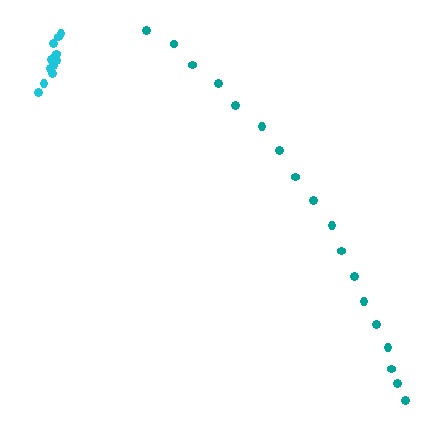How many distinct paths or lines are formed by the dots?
There are 2 distinct paths.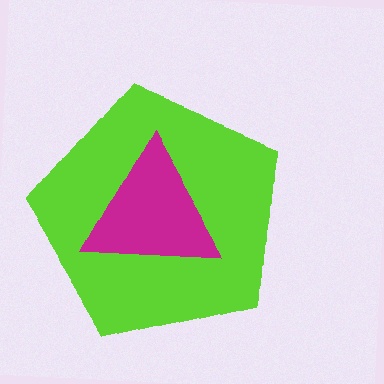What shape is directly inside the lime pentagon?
The magenta triangle.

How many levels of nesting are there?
2.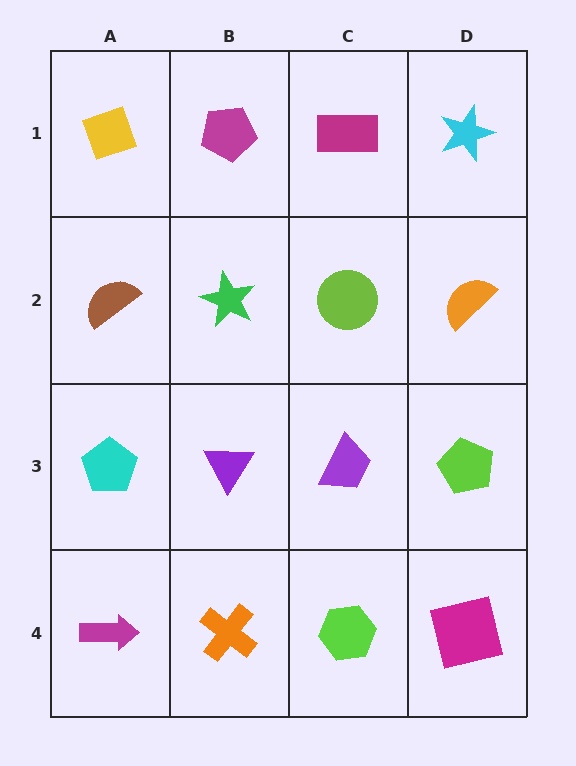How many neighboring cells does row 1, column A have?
2.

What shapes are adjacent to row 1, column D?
An orange semicircle (row 2, column D), a magenta rectangle (row 1, column C).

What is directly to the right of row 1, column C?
A cyan star.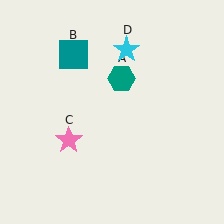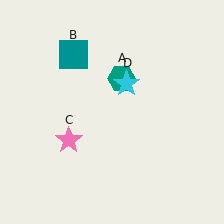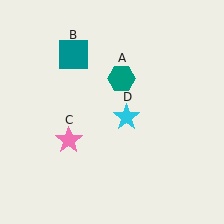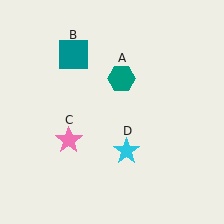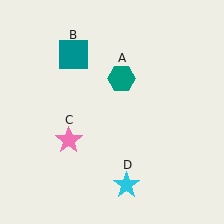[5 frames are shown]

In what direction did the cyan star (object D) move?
The cyan star (object D) moved down.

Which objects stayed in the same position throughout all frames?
Teal hexagon (object A) and teal square (object B) and pink star (object C) remained stationary.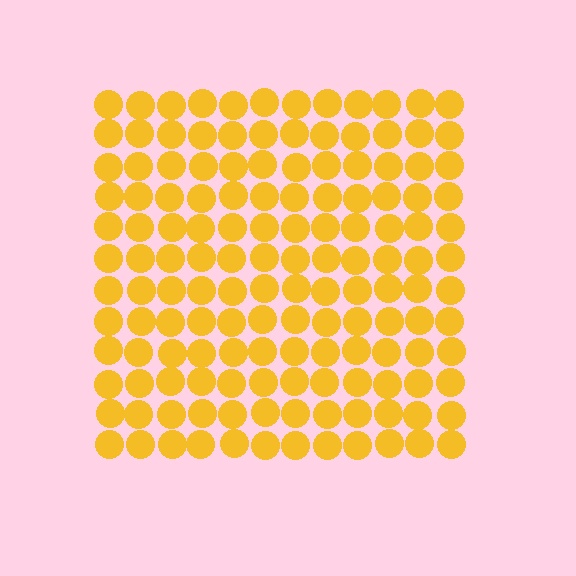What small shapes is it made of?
It is made of small circles.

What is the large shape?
The large shape is a square.